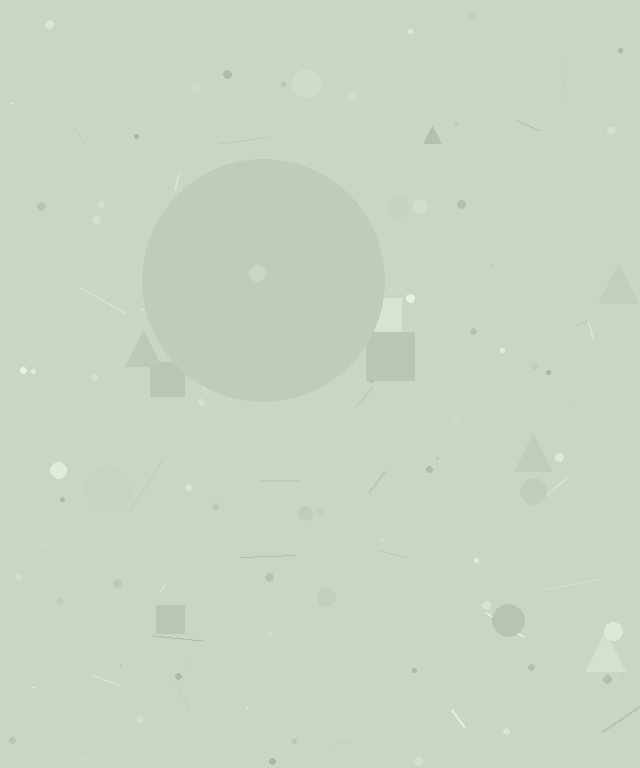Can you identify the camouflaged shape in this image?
The camouflaged shape is a circle.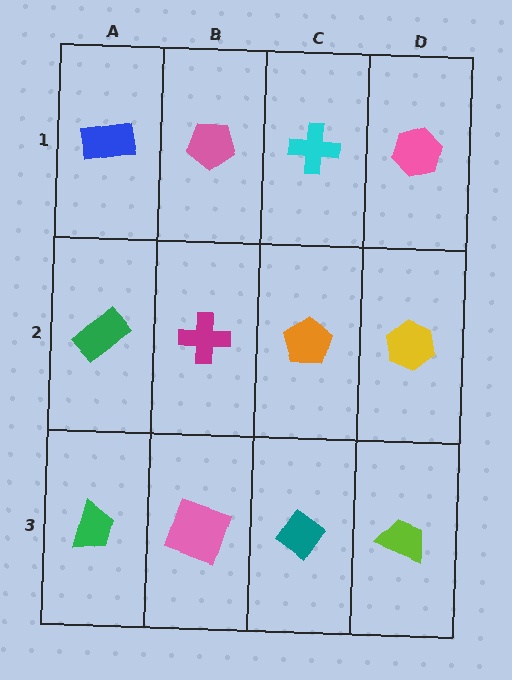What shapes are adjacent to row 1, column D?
A yellow hexagon (row 2, column D), a cyan cross (row 1, column C).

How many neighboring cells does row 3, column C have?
3.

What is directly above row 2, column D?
A pink hexagon.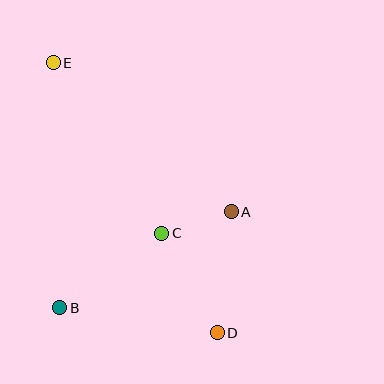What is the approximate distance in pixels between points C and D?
The distance between C and D is approximately 114 pixels.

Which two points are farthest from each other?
Points D and E are farthest from each other.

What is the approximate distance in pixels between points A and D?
The distance between A and D is approximately 122 pixels.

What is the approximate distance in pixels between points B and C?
The distance between B and C is approximately 126 pixels.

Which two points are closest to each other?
Points A and C are closest to each other.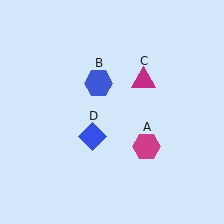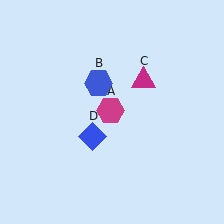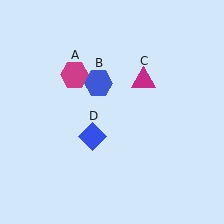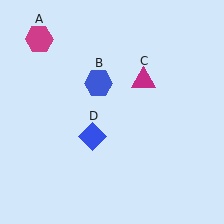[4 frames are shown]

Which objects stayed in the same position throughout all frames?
Blue hexagon (object B) and magenta triangle (object C) and blue diamond (object D) remained stationary.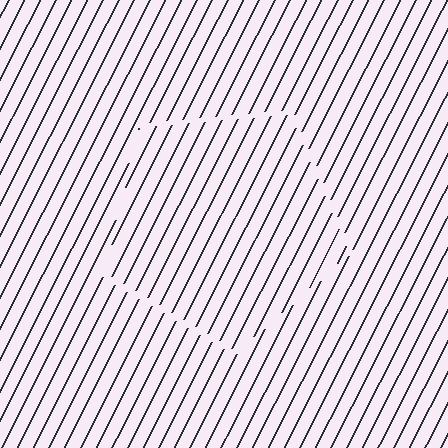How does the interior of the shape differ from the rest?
The interior of the shape contains the same grating, shifted by half a period — the contour is defined by the phase discontinuity where line-ends from the inner and outer gratings abut.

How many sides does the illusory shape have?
5 sides — the line-ends trace a pentagon.